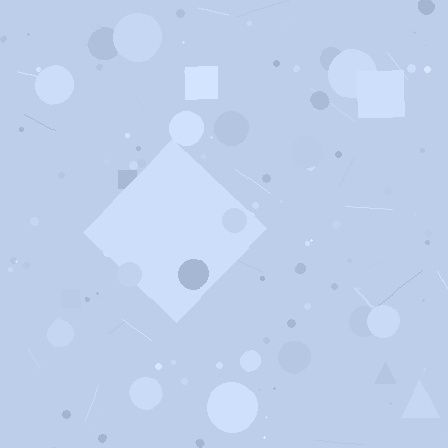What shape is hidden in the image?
A diamond is hidden in the image.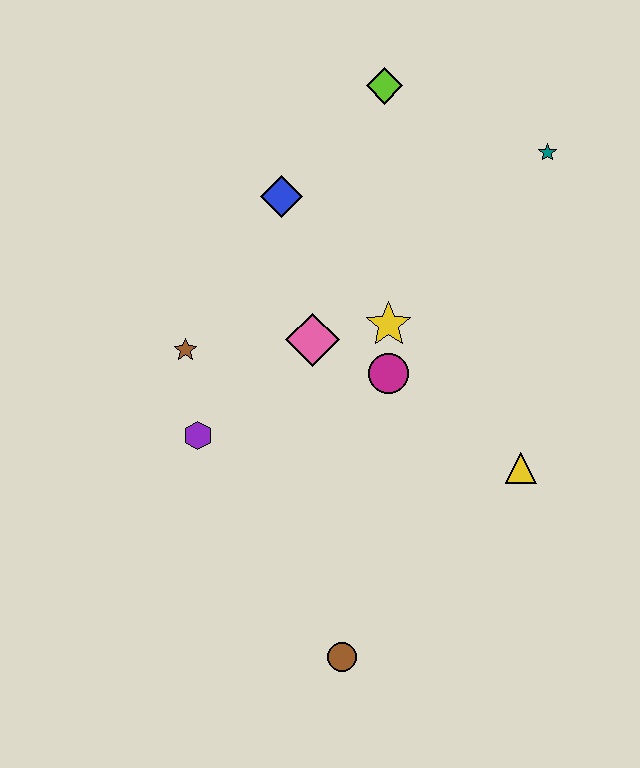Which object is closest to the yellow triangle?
The magenta circle is closest to the yellow triangle.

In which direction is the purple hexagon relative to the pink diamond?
The purple hexagon is to the left of the pink diamond.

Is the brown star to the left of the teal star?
Yes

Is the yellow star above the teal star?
No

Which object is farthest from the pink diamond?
The brown circle is farthest from the pink diamond.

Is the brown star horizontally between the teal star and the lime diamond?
No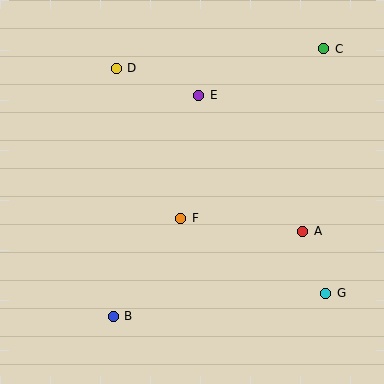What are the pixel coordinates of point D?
Point D is at (116, 68).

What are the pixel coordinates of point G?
Point G is at (326, 293).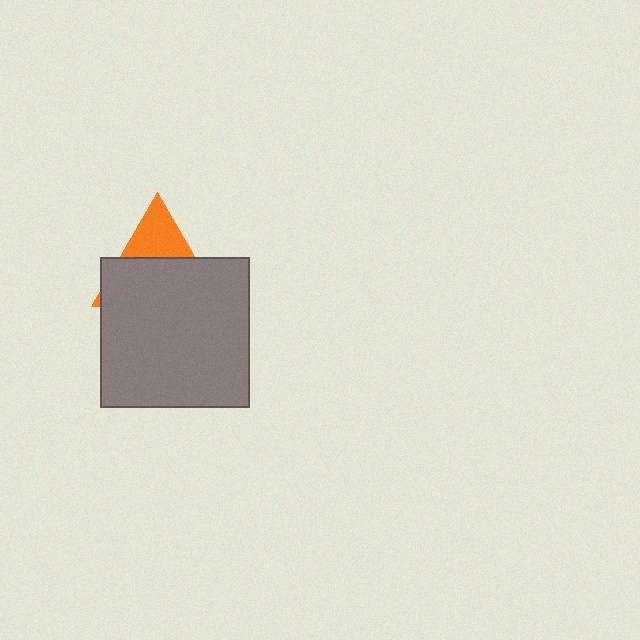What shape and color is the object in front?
The object in front is a gray square.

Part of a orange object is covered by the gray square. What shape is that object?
It is a triangle.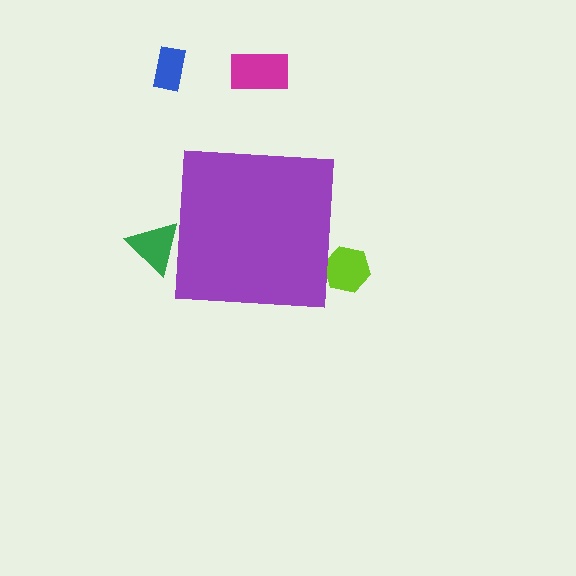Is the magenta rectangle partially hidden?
No, the magenta rectangle is fully visible.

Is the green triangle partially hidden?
Yes, the green triangle is partially hidden behind the purple square.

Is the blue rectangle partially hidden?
No, the blue rectangle is fully visible.